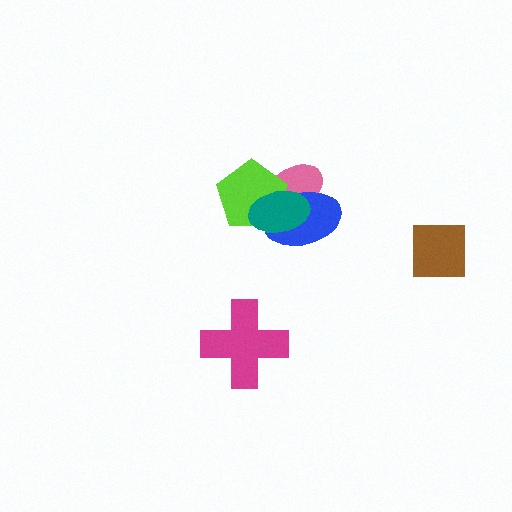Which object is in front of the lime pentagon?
The teal ellipse is in front of the lime pentagon.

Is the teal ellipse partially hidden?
No, no other shape covers it.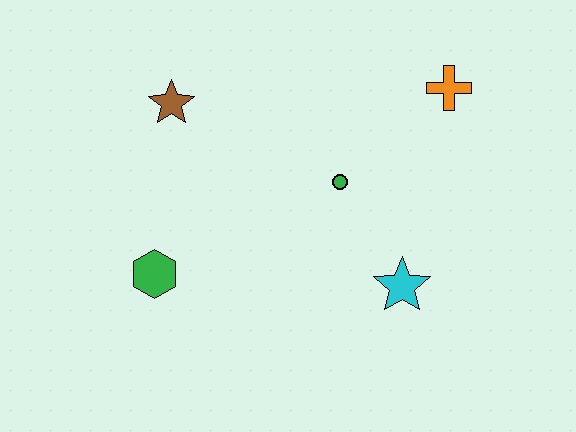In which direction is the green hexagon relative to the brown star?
The green hexagon is below the brown star.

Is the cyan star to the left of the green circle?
No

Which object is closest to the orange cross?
The green circle is closest to the orange cross.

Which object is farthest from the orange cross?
The green hexagon is farthest from the orange cross.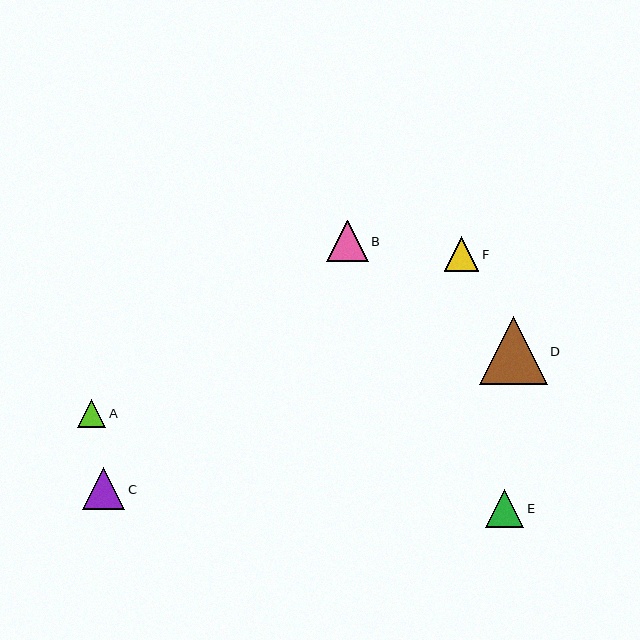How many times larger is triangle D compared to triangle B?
Triangle D is approximately 1.6 times the size of triangle B.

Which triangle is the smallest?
Triangle A is the smallest with a size of approximately 28 pixels.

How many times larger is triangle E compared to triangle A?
Triangle E is approximately 1.3 times the size of triangle A.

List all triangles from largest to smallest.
From largest to smallest: D, C, B, E, F, A.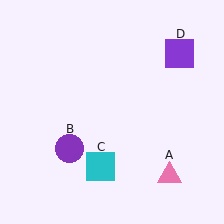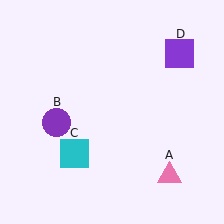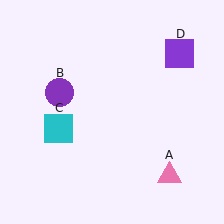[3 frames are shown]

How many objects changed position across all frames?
2 objects changed position: purple circle (object B), cyan square (object C).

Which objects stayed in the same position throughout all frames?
Pink triangle (object A) and purple square (object D) remained stationary.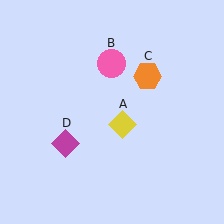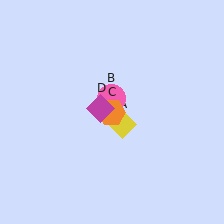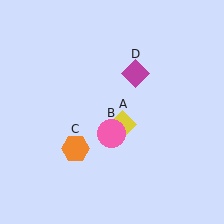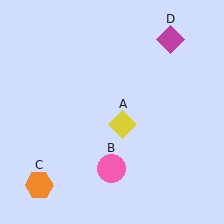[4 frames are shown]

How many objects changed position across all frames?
3 objects changed position: pink circle (object B), orange hexagon (object C), magenta diamond (object D).